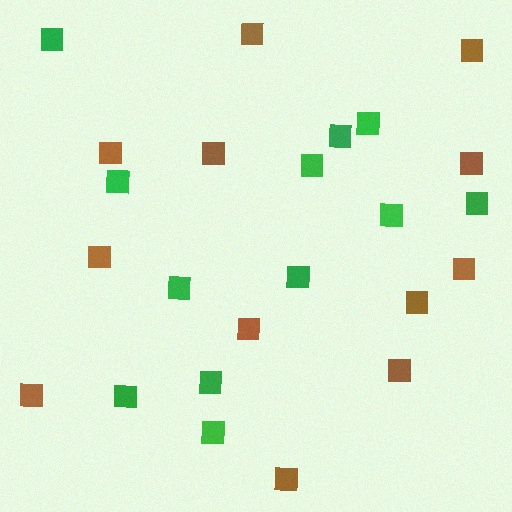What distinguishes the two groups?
There are 2 groups: one group of green squares (12) and one group of brown squares (12).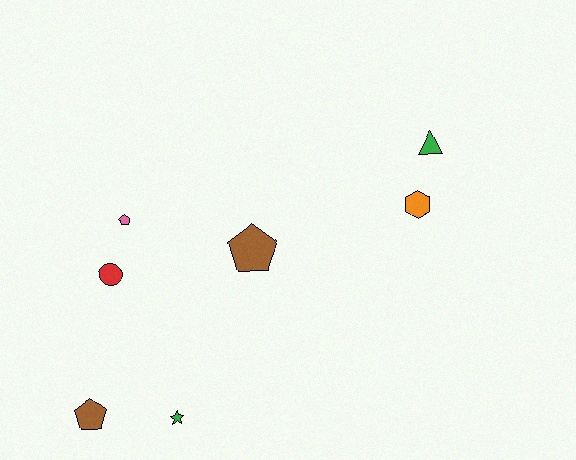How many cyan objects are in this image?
There are no cyan objects.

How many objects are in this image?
There are 7 objects.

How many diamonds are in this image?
There are no diamonds.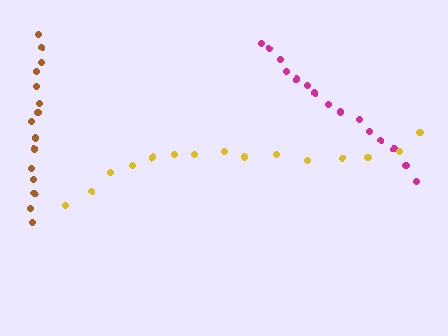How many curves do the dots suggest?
There are 3 distinct paths.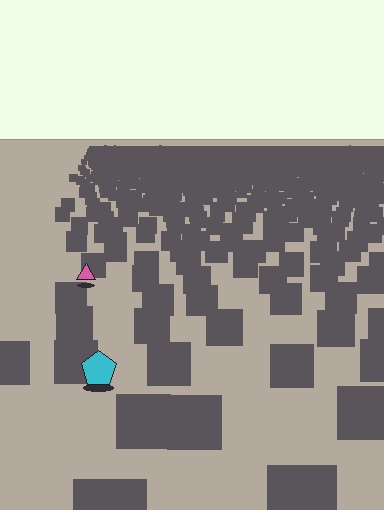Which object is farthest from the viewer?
The pink triangle is farthest from the viewer. It appears smaller and the ground texture around it is denser.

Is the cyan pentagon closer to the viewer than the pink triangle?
Yes. The cyan pentagon is closer — you can tell from the texture gradient: the ground texture is coarser near it.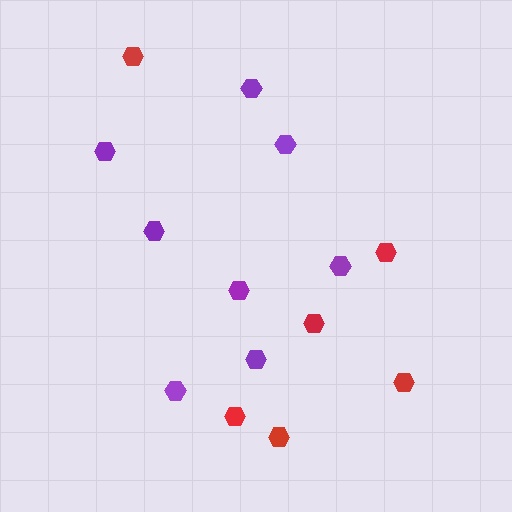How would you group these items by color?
There are 2 groups: one group of red hexagons (6) and one group of purple hexagons (8).